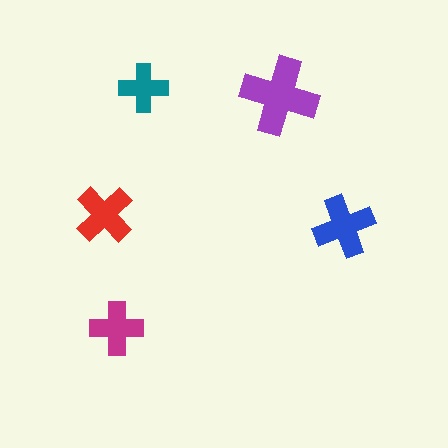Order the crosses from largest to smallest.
the purple one, the blue one, the red one, the magenta one, the teal one.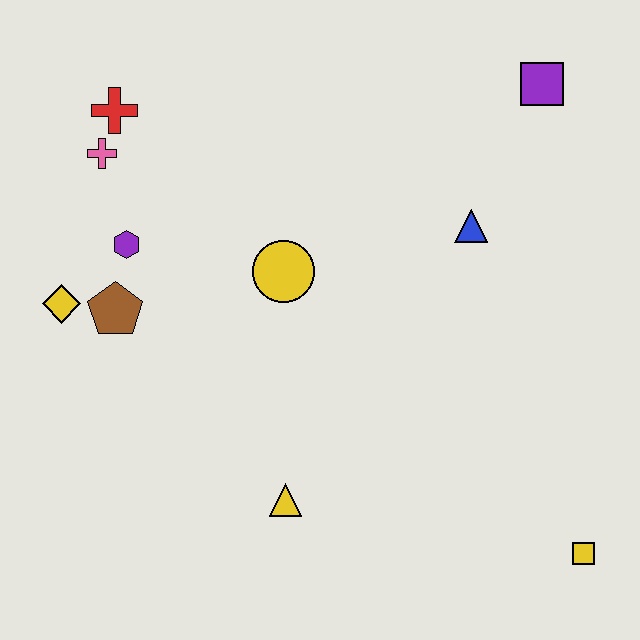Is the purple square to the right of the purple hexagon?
Yes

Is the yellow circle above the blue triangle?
No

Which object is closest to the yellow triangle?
The yellow circle is closest to the yellow triangle.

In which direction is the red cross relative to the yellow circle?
The red cross is to the left of the yellow circle.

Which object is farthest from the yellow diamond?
The yellow square is farthest from the yellow diamond.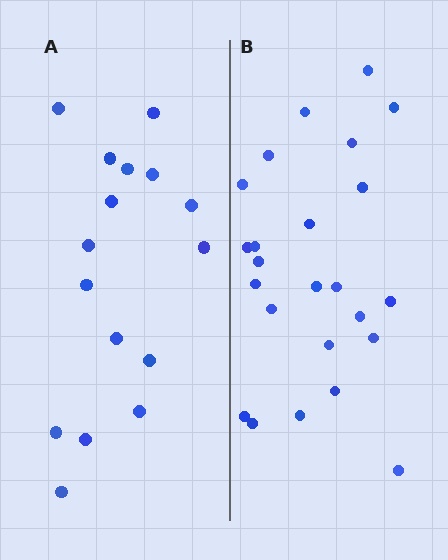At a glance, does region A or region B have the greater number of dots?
Region B (the right region) has more dots.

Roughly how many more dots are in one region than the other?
Region B has roughly 8 or so more dots than region A.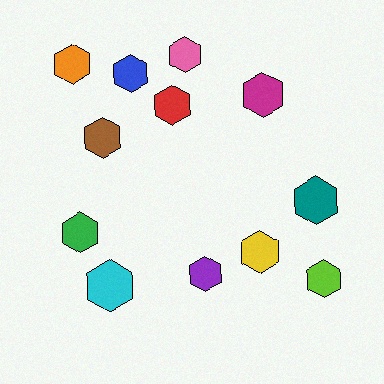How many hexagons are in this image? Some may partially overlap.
There are 12 hexagons.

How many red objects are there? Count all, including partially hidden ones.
There is 1 red object.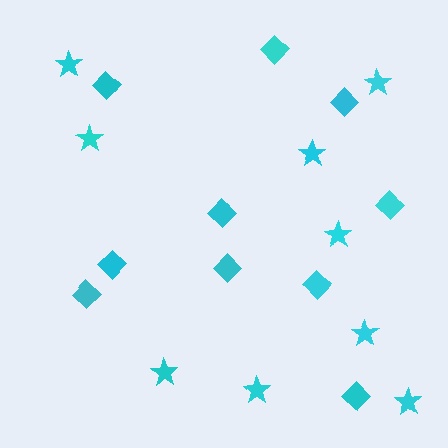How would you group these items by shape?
There are 2 groups: one group of diamonds (10) and one group of stars (9).